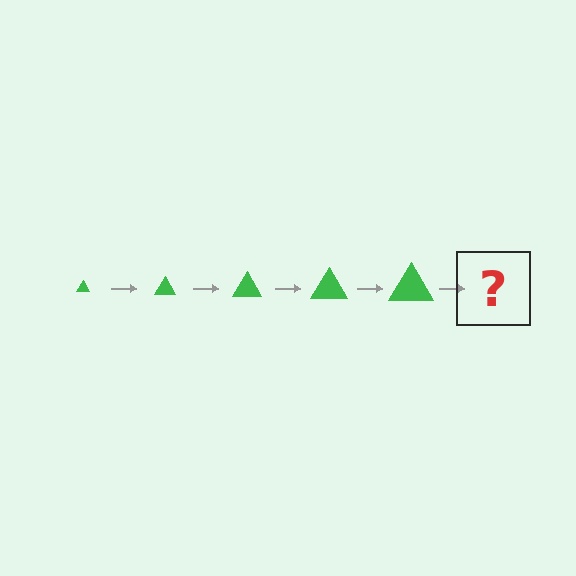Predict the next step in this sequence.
The next step is a green triangle, larger than the previous one.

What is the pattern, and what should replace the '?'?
The pattern is that the triangle gets progressively larger each step. The '?' should be a green triangle, larger than the previous one.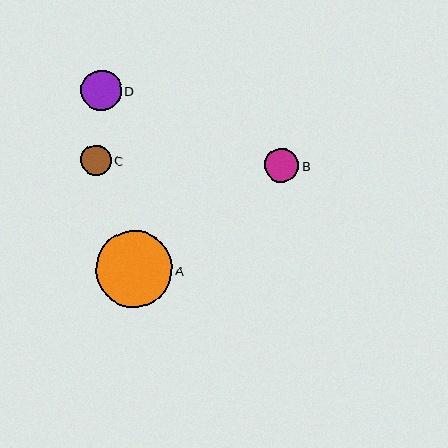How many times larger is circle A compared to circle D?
Circle A is approximately 1.9 times the size of circle D.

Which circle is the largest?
Circle A is the largest with a size of approximately 77 pixels.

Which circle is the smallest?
Circle C is the smallest with a size of approximately 31 pixels.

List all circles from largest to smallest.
From largest to smallest: A, D, B, C.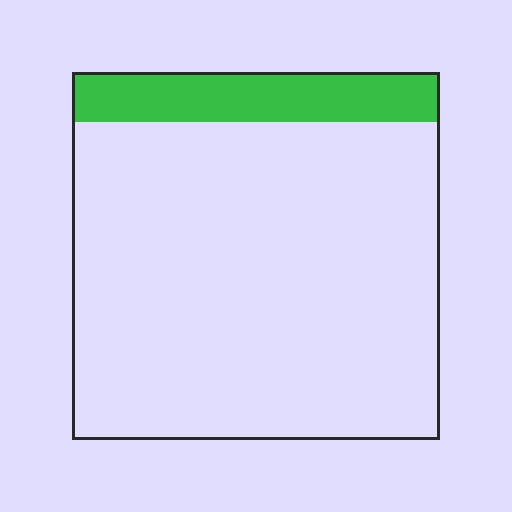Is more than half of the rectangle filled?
No.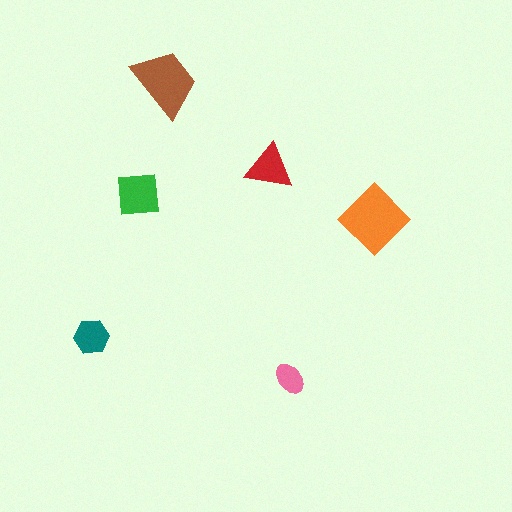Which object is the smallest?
The pink ellipse.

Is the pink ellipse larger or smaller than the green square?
Smaller.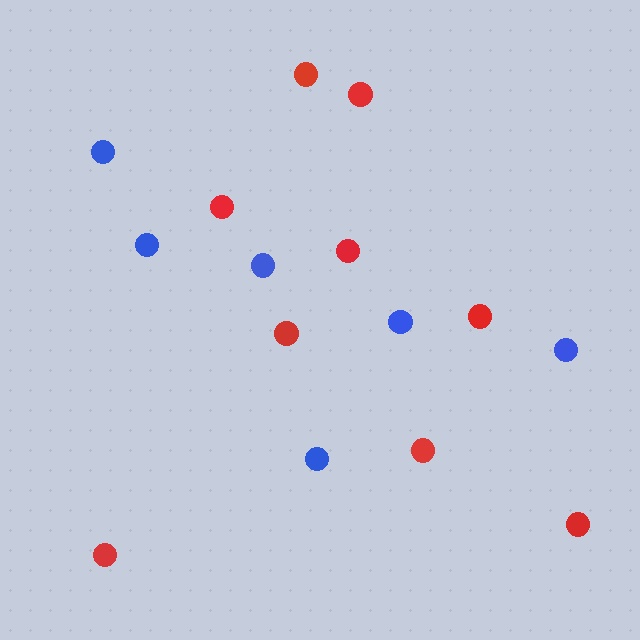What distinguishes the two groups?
There are 2 groups: one group of blue circles (6) and one group of red circles (9).